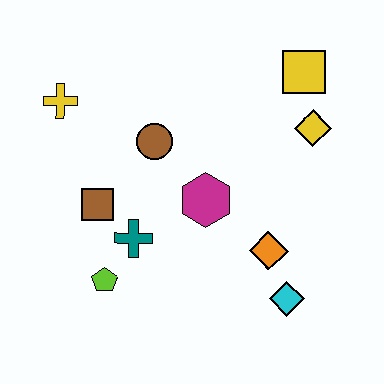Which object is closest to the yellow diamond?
The yellow square is closest to the yellow diamond.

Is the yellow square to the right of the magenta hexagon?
Yes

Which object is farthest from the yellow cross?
The cyan diamond is farthest from the yellow cross.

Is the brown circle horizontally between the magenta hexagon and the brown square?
Yes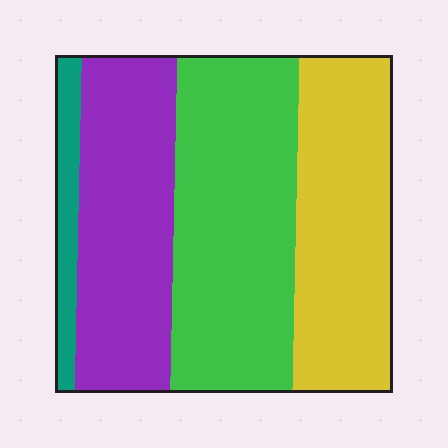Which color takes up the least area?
Teal, at roughly 5%.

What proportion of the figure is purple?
Purple covers 28% of the figure.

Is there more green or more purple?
Green.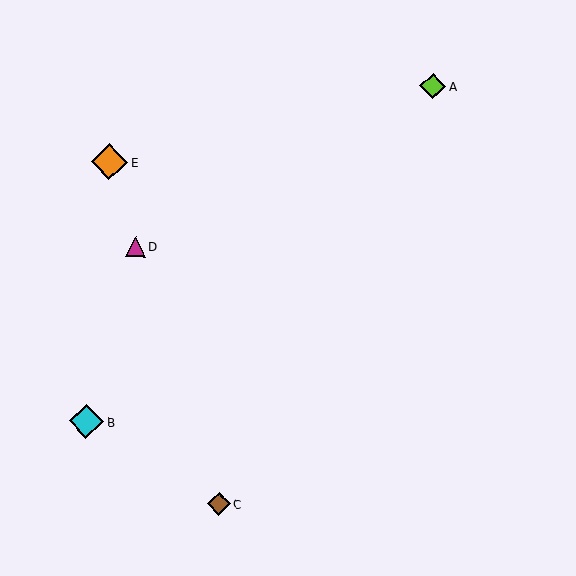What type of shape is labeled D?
Shape D is a magenta triangle.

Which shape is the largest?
The orange diamond (labeled E) is the largest.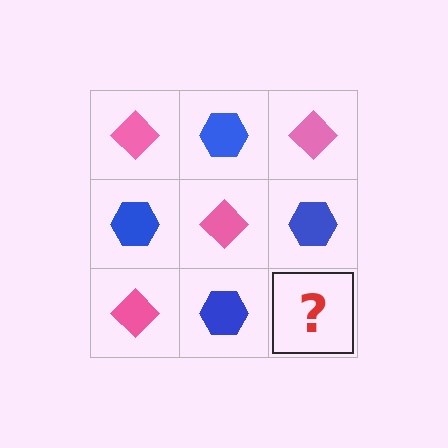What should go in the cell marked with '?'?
The missing cell should contain a pink diamond.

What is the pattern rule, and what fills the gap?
The rule is that it alternates pink diamond and blue hexagon in a checkerboard pattern. The gap should be filled with a pink diamond.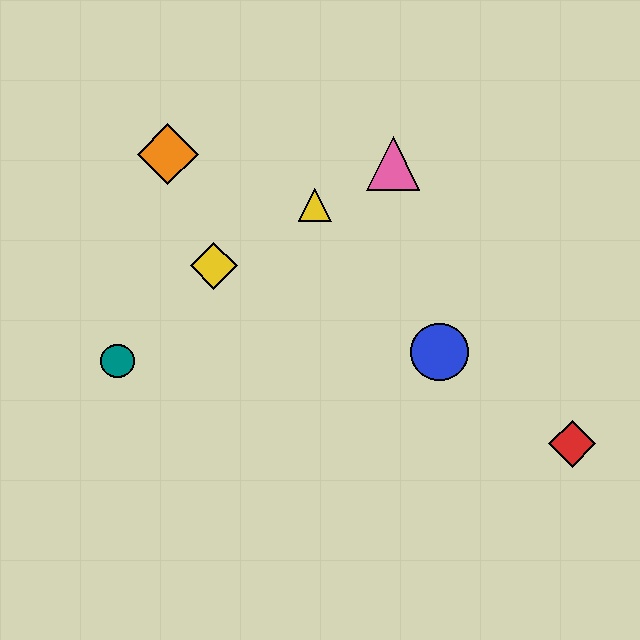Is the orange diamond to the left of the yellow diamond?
Yes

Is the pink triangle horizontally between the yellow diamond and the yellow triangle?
No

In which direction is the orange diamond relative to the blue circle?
The orange diamond is to the left of the blue circle.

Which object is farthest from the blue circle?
The orange diamond is farthest from the blue circle.